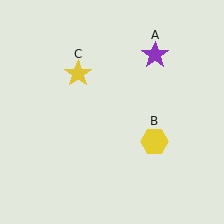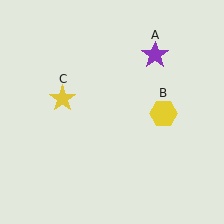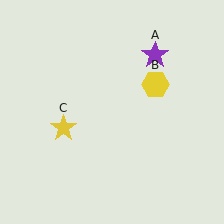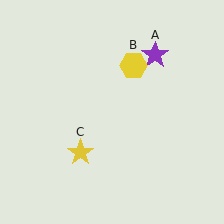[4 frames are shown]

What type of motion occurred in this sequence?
The yellow hexagon (object B), yellow star (object C) rotated counterclockwise around the center of the scene.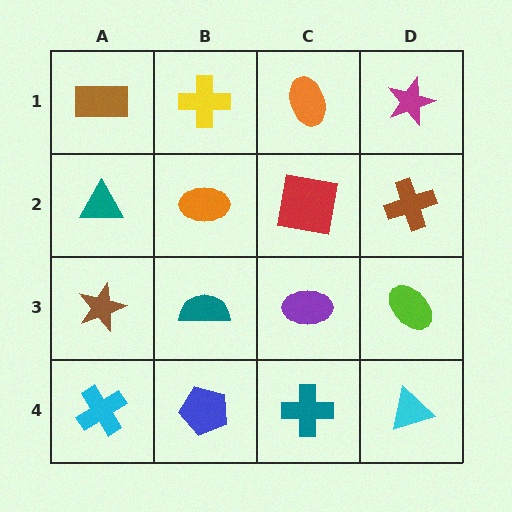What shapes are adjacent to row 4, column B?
A teal semicircle (row 3, column B), a cyan cross (row 4, column A), a teal cross (row 4, column C).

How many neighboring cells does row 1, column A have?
2.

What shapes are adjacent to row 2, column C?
An orange ellipse (row 1, column C), a purple ellipse (row 3, column C), an orange ellipse (row 2, column B), a brown cross (row 2, column D).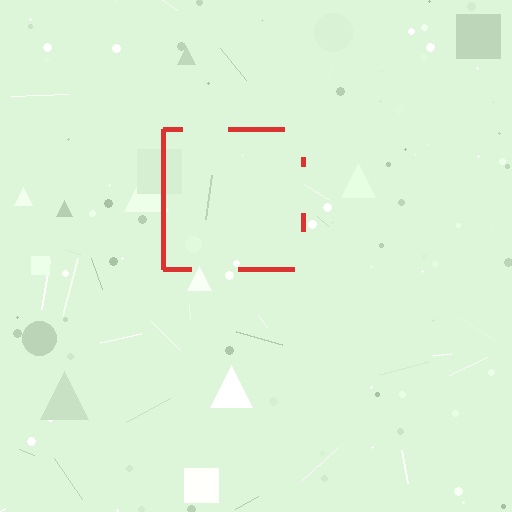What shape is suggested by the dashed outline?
The dashed outline suggests a square.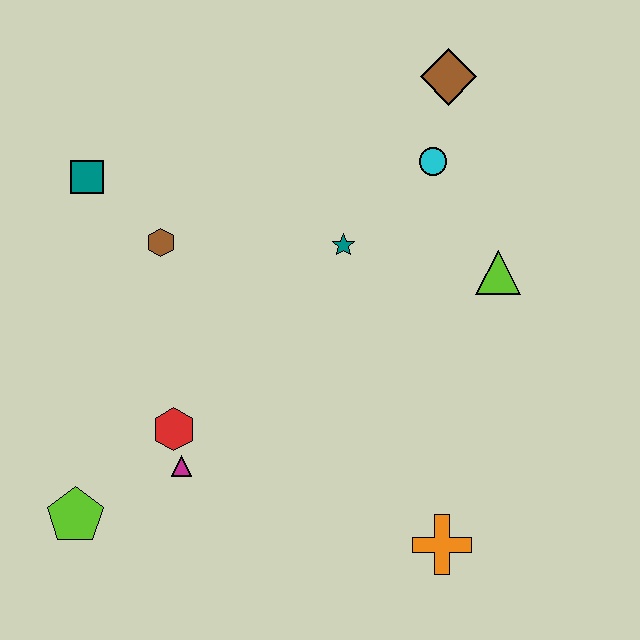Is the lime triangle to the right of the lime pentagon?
Yes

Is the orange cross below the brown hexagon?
Yes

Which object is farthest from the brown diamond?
The lime pentagon is farthest from the brown diamond.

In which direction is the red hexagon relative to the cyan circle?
The red hexagon is below the cyan circle.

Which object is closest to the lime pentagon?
The magenta triangle is closest to the lime pentagon.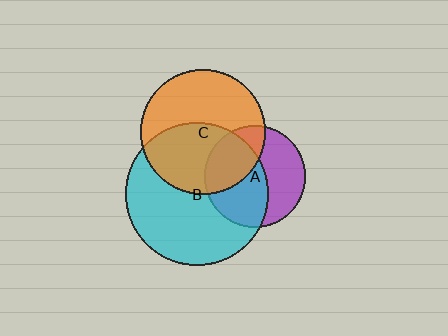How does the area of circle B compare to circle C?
Approximately 1.3 times.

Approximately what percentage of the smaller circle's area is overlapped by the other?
Approximately 50%.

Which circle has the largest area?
Circle B (cyan).